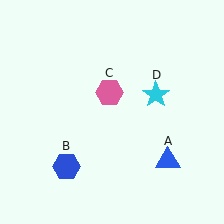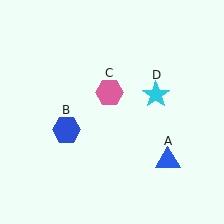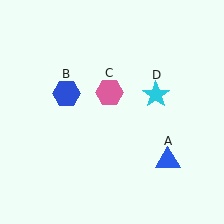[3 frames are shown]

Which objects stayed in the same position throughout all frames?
Blue triangle (object A) and pink hexagon (object C) and cyan star (object D) remained stationary.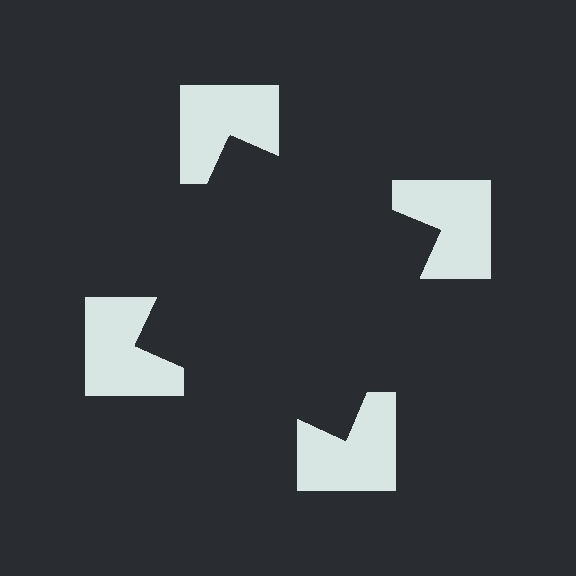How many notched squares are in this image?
There are 4 — one at each vertex of the illusory square.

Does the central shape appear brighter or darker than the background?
It typically appears slightly darker than the background, even though no actual brightness change is drawn.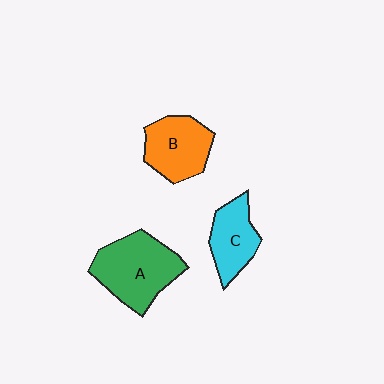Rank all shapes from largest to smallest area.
From largest to smallest: A (green), B (orange), C (cyan).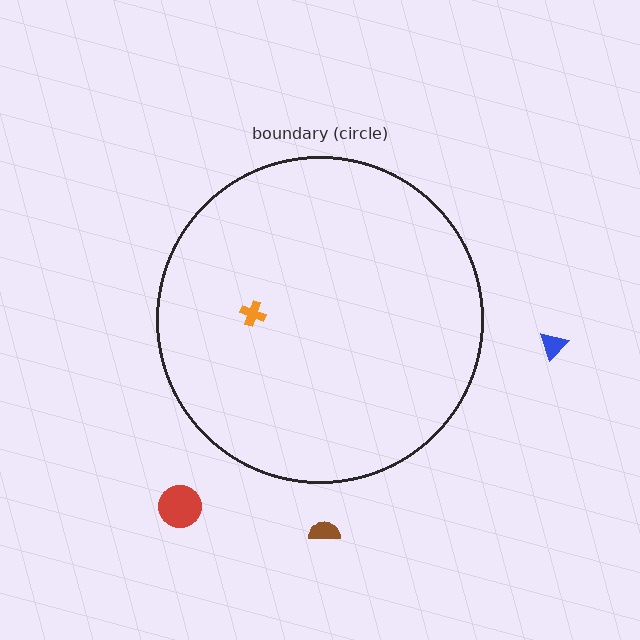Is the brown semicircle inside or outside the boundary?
Outside.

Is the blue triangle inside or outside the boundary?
Outside.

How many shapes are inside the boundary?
1 inside, 3 outside.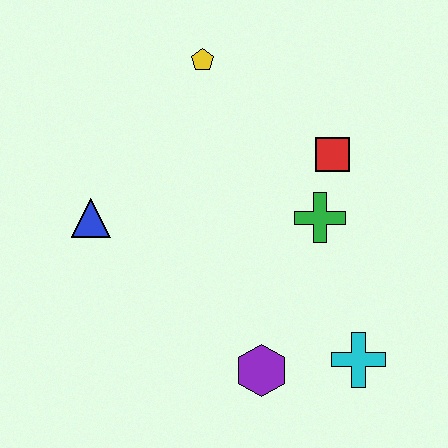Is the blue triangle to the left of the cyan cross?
Yes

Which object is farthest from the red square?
The blue triangle is farthest from the red square.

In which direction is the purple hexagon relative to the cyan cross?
The purple hexagon is to the left of the cyan cross.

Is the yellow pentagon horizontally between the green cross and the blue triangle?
Yes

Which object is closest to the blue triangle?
The yellow pentagon is closest to the blue triangle.